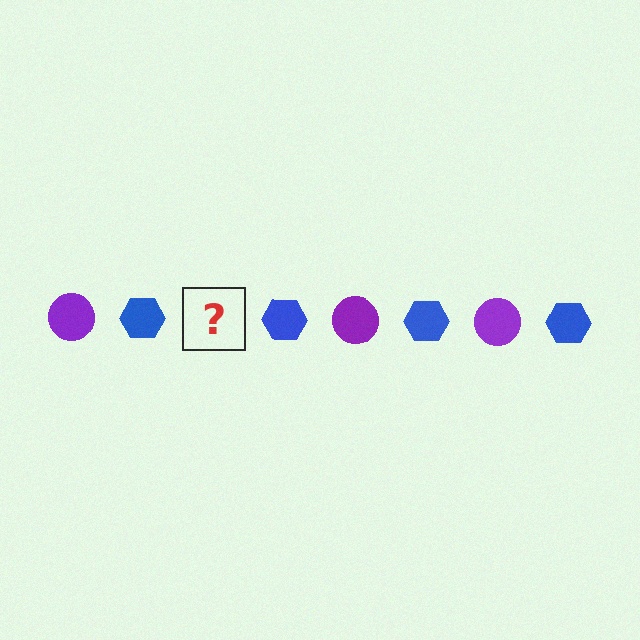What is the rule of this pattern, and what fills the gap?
The rule is that the pattern alternates between purple circle and blue hexagon. The gap should be filled with a purple circle.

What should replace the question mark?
The question mark should be replaced with a purple circle.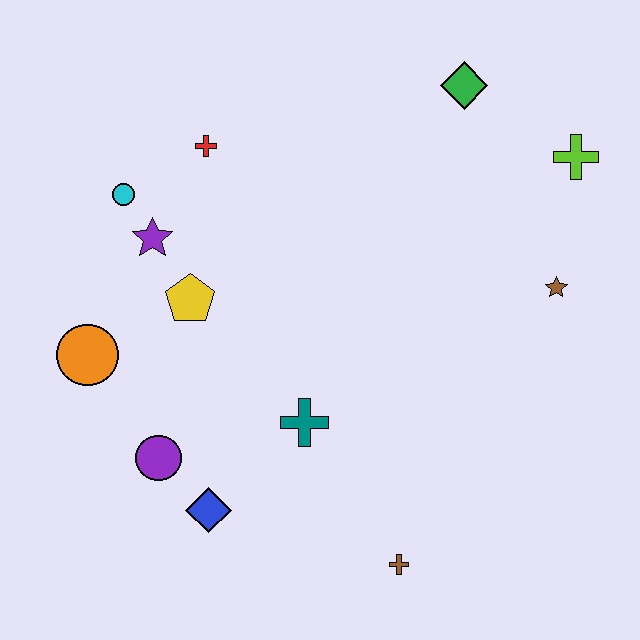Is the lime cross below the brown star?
No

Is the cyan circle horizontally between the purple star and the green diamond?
No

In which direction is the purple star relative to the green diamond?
The purple star is to the left of the green diamond.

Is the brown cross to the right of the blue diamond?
Yes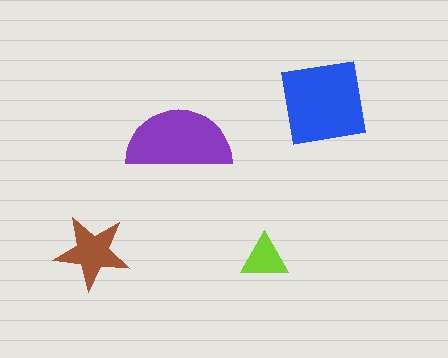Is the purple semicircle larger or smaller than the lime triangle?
Larger.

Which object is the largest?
The blue square.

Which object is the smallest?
The lime triangle.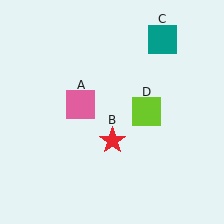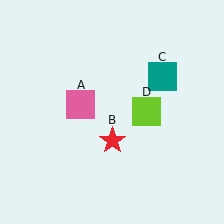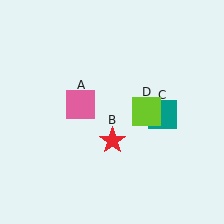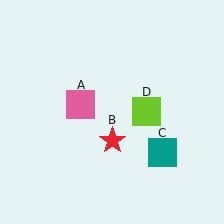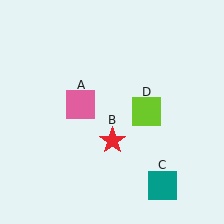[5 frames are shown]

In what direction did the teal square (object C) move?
The teal square (object C) moved down.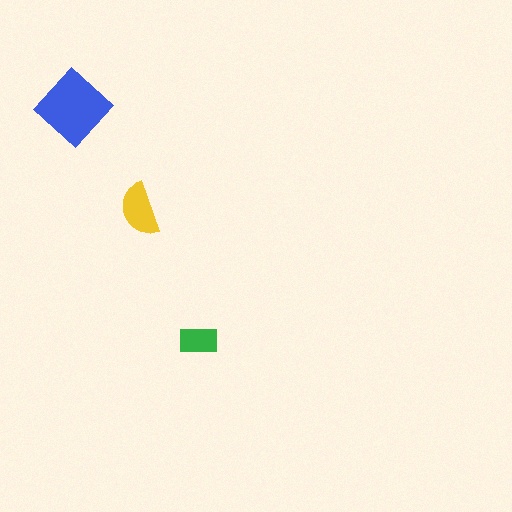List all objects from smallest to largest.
The green rectangle, the yellow semicircle, the blue diamond.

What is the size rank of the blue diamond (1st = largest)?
1st.